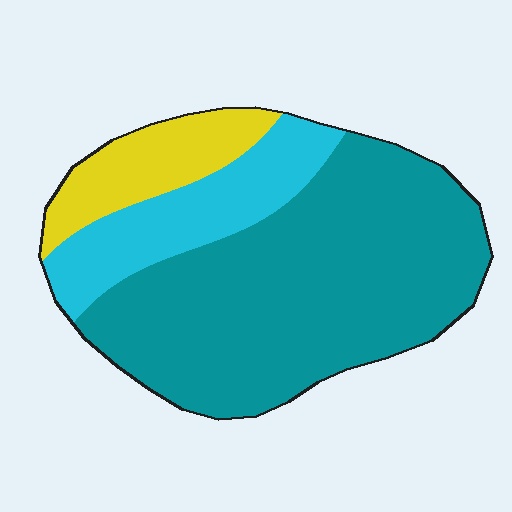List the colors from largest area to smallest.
From largest to smallest: teal, cyan, yellow.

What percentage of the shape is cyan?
Cyan takes up about one fifth (1/5) of the shape.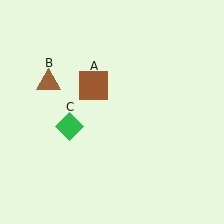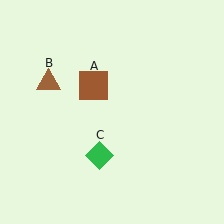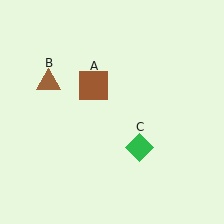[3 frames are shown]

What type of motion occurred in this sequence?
The green diamond (object C) rotated counterclockwise around the center of the scene.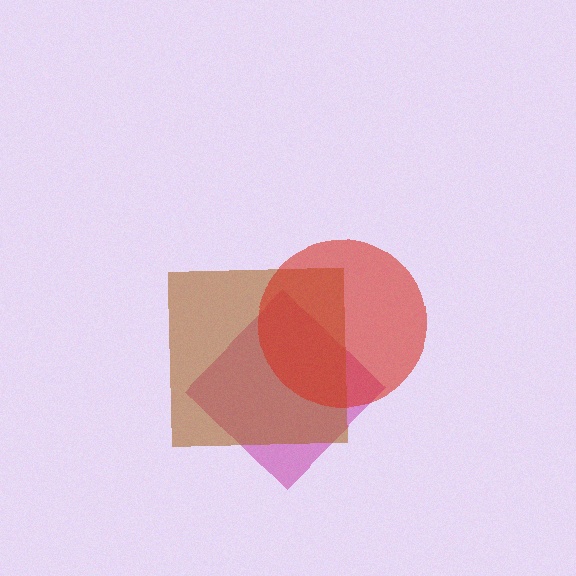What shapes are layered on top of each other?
The layered shapes are: a magenta diamond, a brown square, a red circle.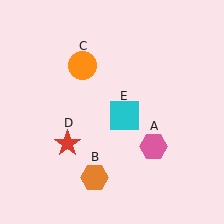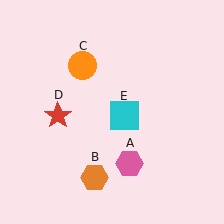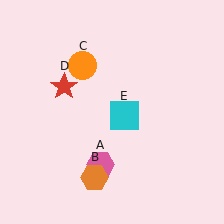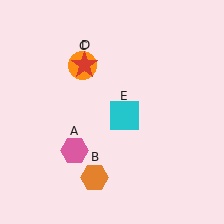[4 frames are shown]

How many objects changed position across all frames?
2 objects changed position: pink hexagon (object A), red star (object D).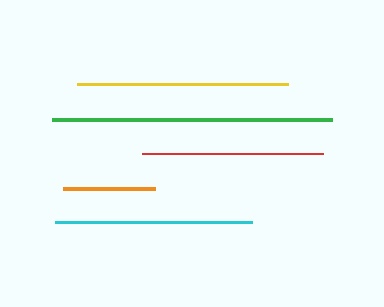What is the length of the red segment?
The red segment is approximately 181 pixels long.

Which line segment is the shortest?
The orange line is the shortest at approximately 92 pixels.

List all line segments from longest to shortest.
From longest to shortest: green, yellow, cyan, red, orange.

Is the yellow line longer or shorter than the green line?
The green line is longer than the yellow line.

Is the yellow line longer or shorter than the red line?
The yellow line is longer than the red line.